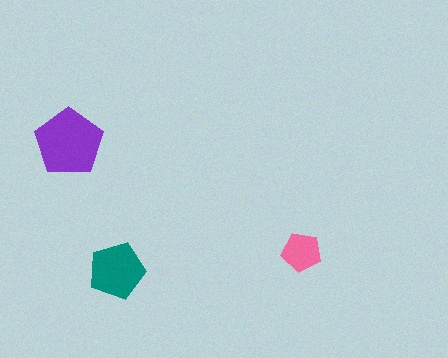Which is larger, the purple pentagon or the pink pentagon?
The purple one.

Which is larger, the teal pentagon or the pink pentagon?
The teal one.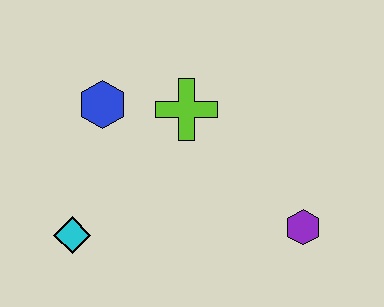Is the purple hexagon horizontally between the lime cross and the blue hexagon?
No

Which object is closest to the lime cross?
The blue hexagon is closest to the lime cross.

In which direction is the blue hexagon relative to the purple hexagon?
The blue hexagon is to the left of the purple hexagon.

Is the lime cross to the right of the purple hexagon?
No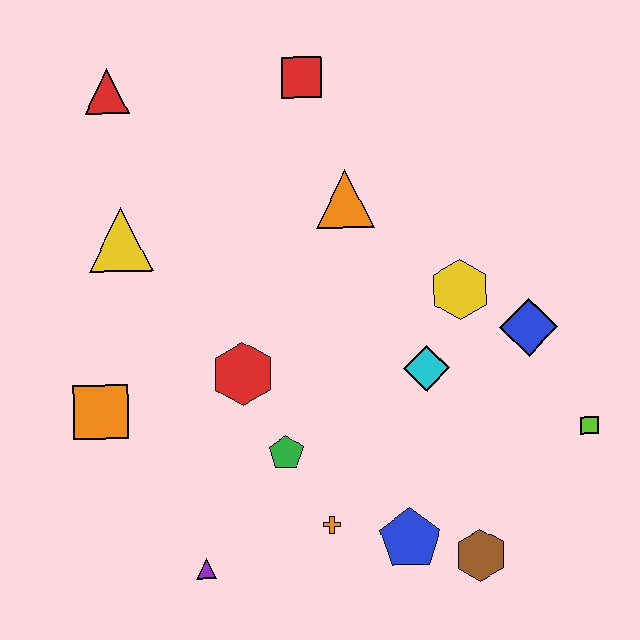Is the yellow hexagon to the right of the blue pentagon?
Yes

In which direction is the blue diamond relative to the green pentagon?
The blue diamond is to the right of the green pentagon.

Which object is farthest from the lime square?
The red triangle is farthest from the lime square.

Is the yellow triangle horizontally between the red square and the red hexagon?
No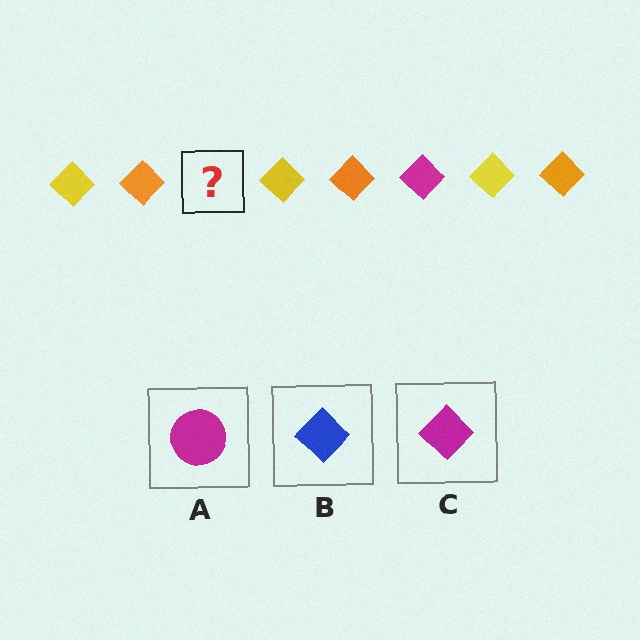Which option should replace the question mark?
Option C.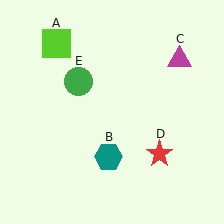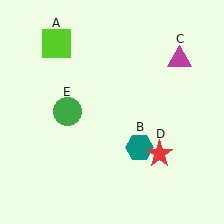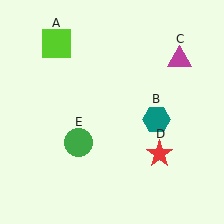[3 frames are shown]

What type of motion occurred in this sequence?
The teal hexagon (object B), green circle (object E) rotated counterclockwise around the center of the scene.